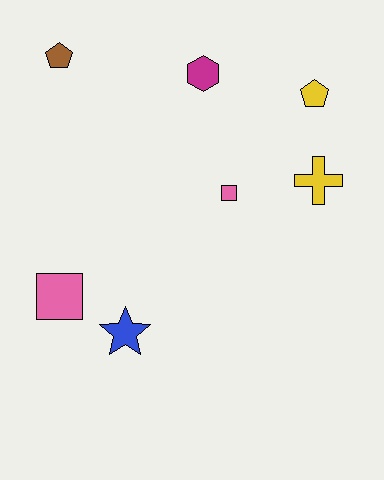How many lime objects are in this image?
There are no lime objects.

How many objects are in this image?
There are 7 objects.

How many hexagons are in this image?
There is 1 hexagon.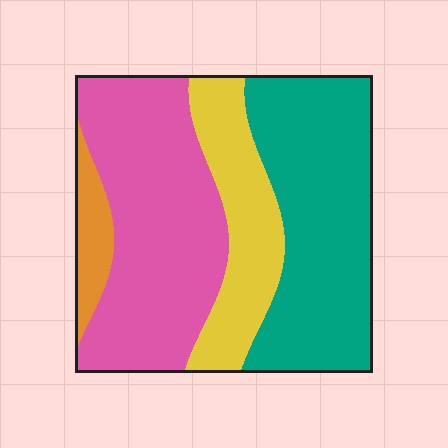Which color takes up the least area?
Orange, at roughly 5%.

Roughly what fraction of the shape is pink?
Pink covers 38% of the shape.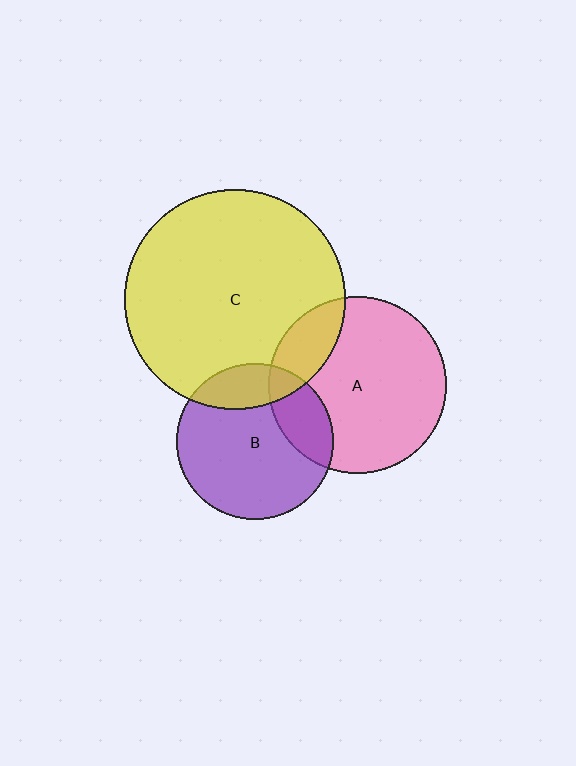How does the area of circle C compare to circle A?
Approximately 1.5 times.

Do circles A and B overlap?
Yes.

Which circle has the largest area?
Circle C (yellow).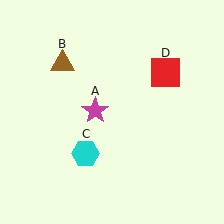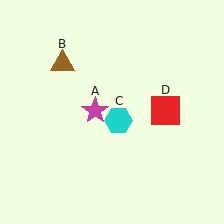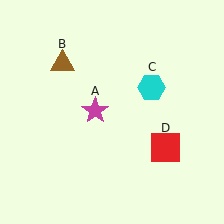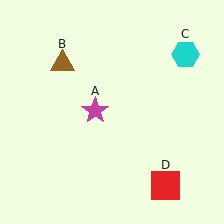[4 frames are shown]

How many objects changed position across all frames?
2 objects changed position: cyan hexagon (object C), red square (object D).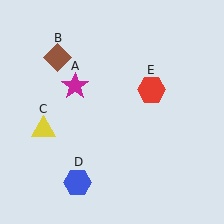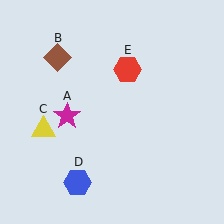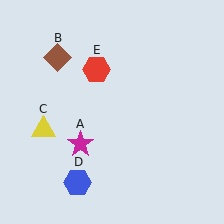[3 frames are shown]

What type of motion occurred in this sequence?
The magenta star (object A), red hexagon (object E) rotated counterclockwise around the center of the scene.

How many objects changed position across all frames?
2 objects changed position: magenta star (object A), red hexagon (object E).